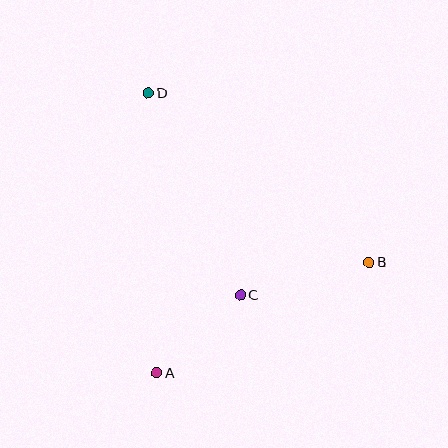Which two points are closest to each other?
Points A and C are closest to each other.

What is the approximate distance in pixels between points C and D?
The distance between C and D is approximately 222 pixels.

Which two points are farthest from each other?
Points A and D are farthest from each other.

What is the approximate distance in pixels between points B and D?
The distance between B and D is approximately 278 pixels.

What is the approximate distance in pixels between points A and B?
The distance between A and B is approximately 240 pixels.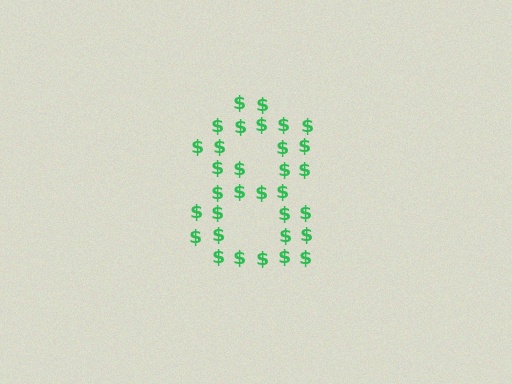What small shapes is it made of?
It is made of small dollar signs.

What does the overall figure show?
The overall figure shows the digit 8.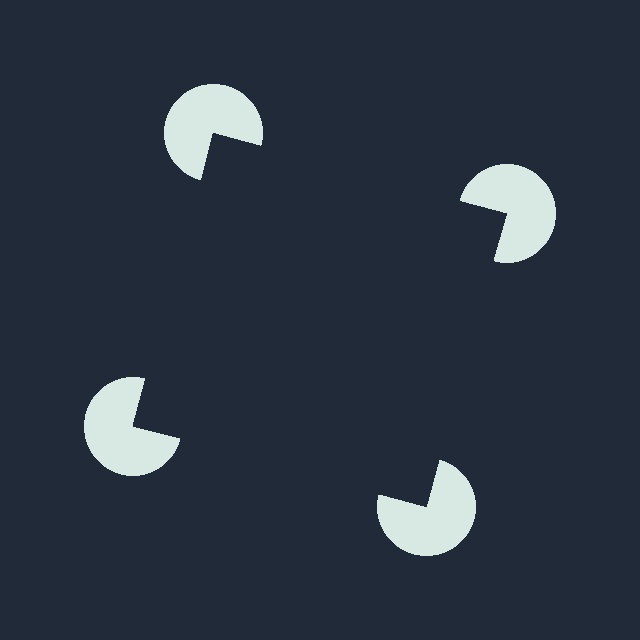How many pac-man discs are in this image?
There are 4 — one at each vertex of the illusory square.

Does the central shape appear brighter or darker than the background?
It typically appears slightly darker than the background, even though no actual brightness change is drawn.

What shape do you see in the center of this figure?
An illusory square — its edges are inferred from the aligned wedge cuts in the pac-man discs, not physically drawn.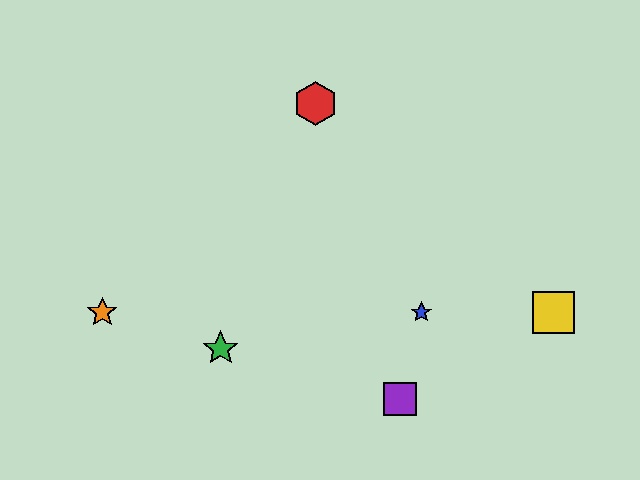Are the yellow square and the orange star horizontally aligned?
Yes, both are at y≈312.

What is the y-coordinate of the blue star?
The blue star is at y≈312.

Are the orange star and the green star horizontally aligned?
No, the orange star is at y≈312 and the green star is at y≈349.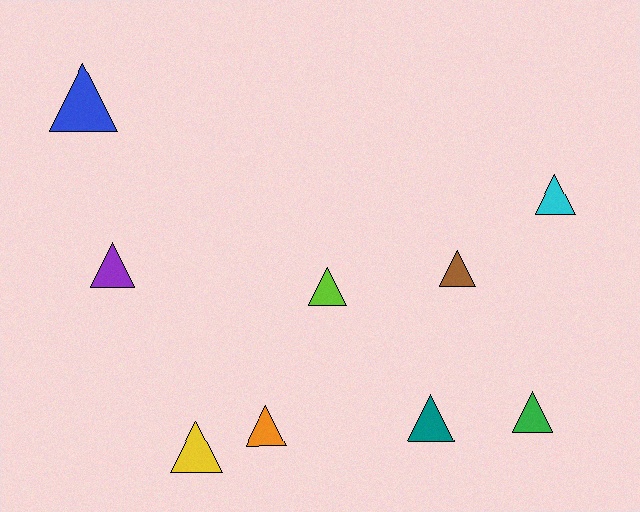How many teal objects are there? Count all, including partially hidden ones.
There is 1 teal object.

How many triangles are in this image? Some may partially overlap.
There are 9 triangles.